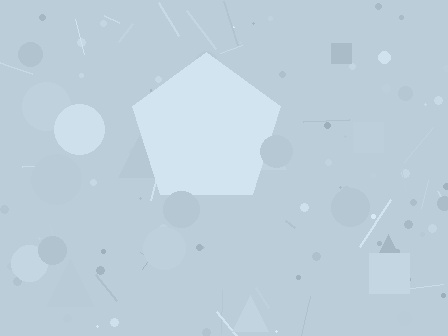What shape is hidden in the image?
A pentagon is hidden in the image.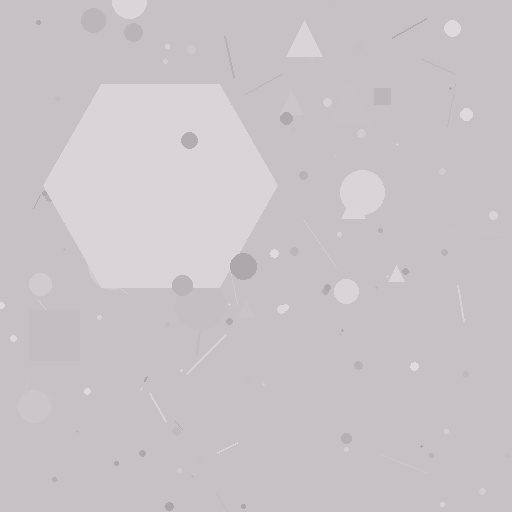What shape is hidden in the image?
A hexagon is hidden in the image.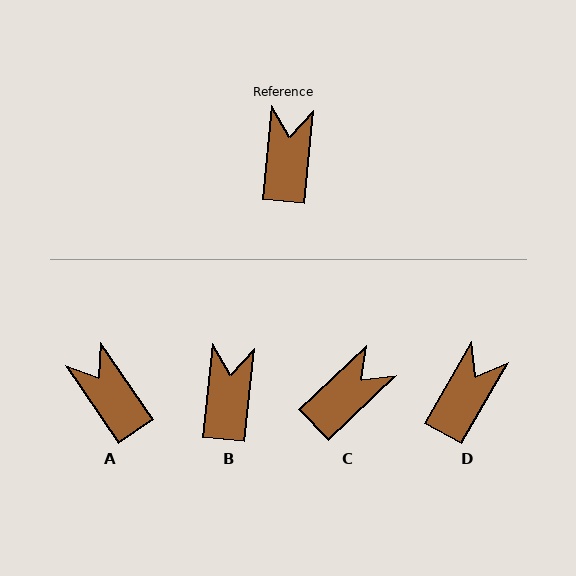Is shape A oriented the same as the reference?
No, it is off by about 40 degrees.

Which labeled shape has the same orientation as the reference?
B.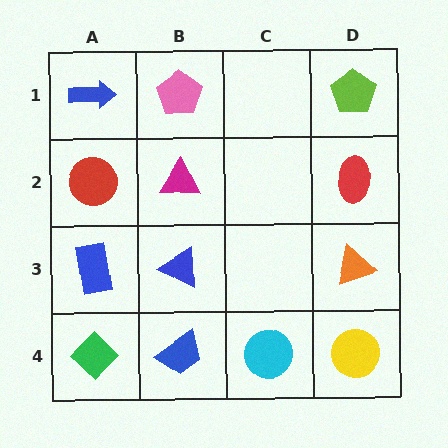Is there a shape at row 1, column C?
No, that cell is empty.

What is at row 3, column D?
An orange triangle.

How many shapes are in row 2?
3 shapes.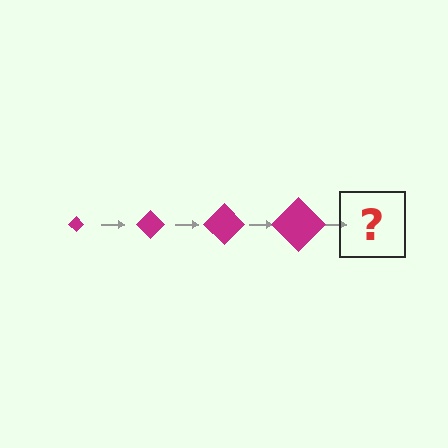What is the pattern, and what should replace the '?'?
The pattern is that the diamond gets progressively larger each step. The '?' should be a magenta diamond, larger than the previous one.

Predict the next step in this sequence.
The next step is a magenta diamond, larger than the previous one.